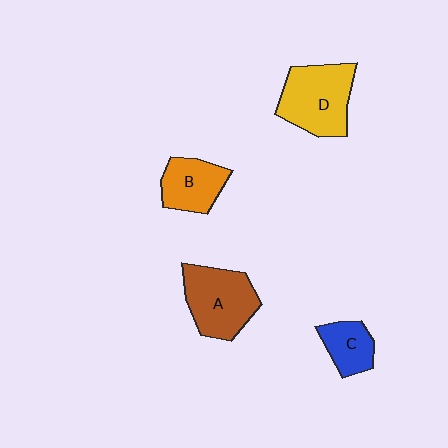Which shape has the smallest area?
Shape C (blue).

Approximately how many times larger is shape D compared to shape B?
Approximately 1.5 times.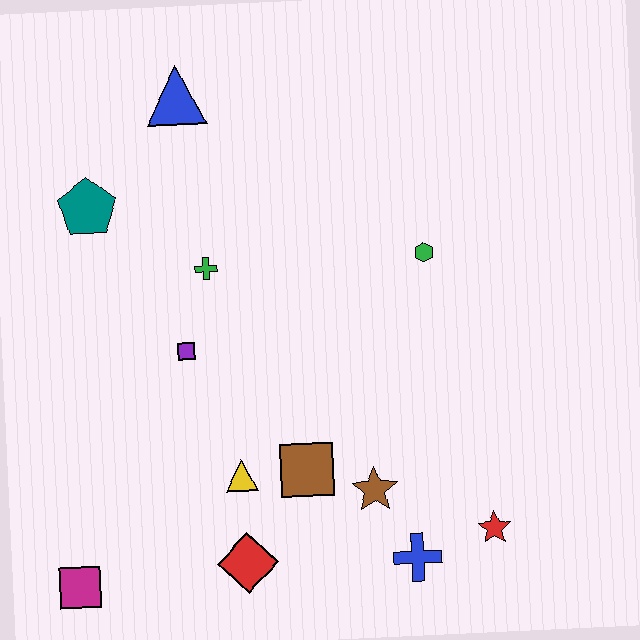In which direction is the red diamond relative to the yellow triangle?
The red diamond is below the yellow triangle.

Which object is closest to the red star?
The blue cross is closest to the red star.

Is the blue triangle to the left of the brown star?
Yes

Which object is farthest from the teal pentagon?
The red star is farthest from the teal pentagon.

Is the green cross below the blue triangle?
Yes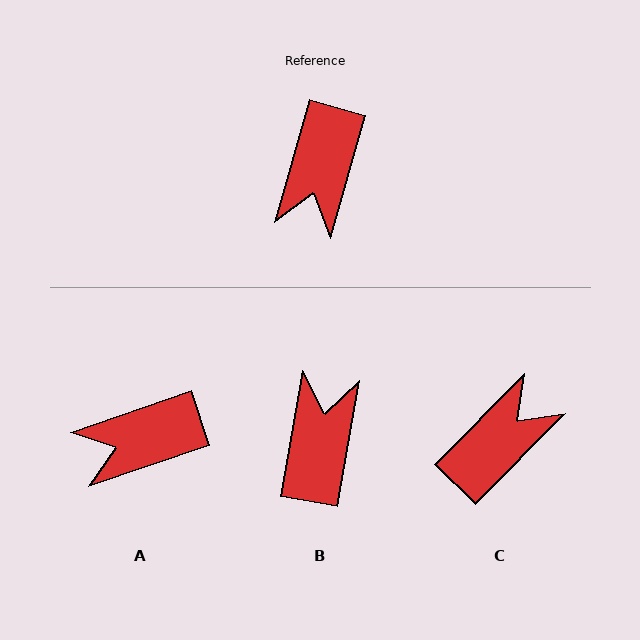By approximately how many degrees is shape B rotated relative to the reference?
Approximately 174 degrees clockwise.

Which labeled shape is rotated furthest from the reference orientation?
B, about 174 degrees away.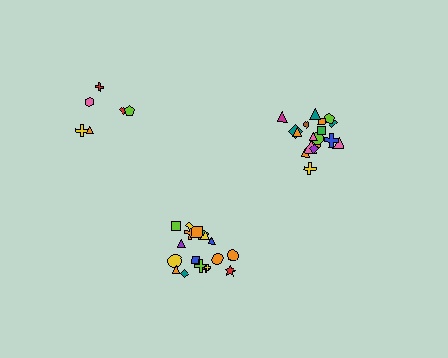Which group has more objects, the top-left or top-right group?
The top-right group.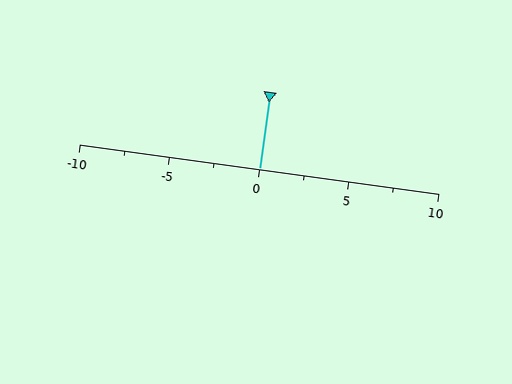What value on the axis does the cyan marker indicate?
The marker indicates approximately 0.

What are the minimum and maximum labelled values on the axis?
The axis runs from -10 to 10.